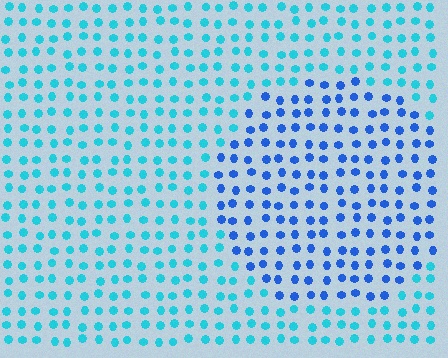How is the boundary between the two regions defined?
The boundary is defined purely by a slight shift in hue (about 36 degrees). Spacing, size, and orientation are identical on both sides.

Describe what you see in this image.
The image is filled with small cyan elements in a uniform arrangement. A circle-shaped region is visible where the elements are tinted to a slightly different hue, forming a subtle color boundary.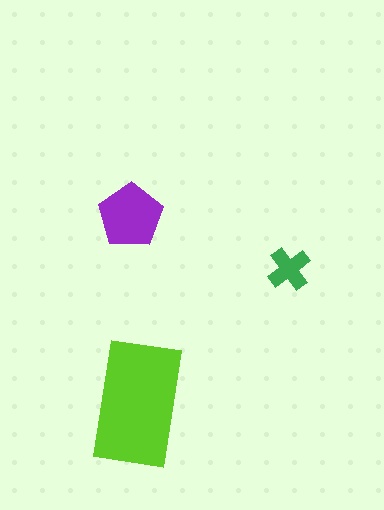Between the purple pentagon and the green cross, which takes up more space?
The purple pentagon.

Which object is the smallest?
The green cross.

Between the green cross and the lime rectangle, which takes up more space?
The lime rectangle.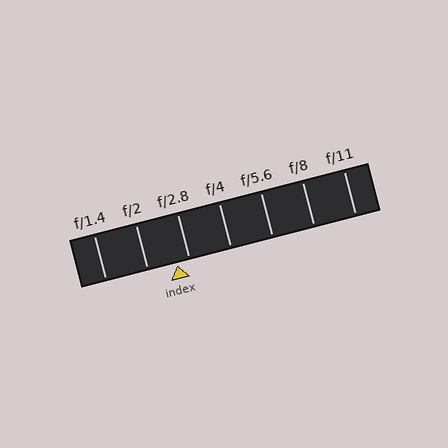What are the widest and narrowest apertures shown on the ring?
The widest aperture shown is f/1.4 and the narrowest is f/11.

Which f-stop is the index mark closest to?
The index mark is closest to f/2.8.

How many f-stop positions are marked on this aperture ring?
There are 7 f-stop positions marked.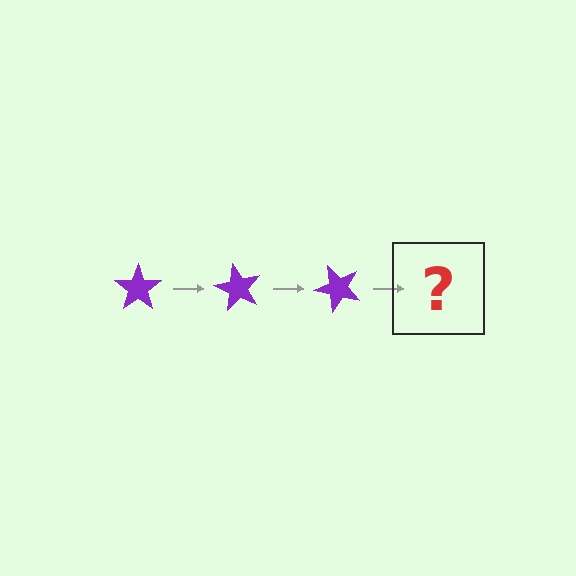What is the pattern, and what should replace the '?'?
The pattern is that the star rotates 60 degrees each step. The '?' should be a purple star rotated 180 degrees.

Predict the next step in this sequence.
The next step is a purple star rotated 180 degrees.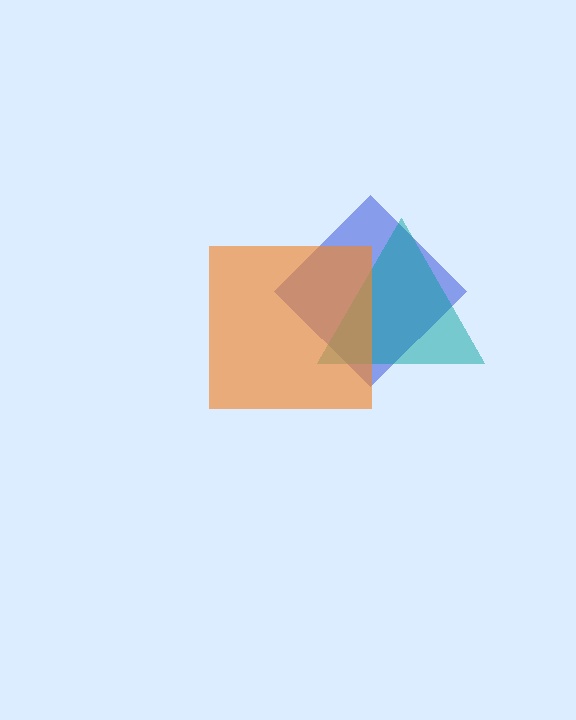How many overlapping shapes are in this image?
There are 3 overlapping shapes in the image.